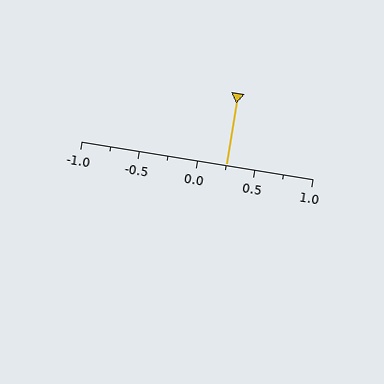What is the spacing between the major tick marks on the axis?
The major ticks are spaced 0.5 apart.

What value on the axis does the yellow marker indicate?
The marker indicates approximately 0.25.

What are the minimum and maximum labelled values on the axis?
The axis runs from -1.0 to 1.0.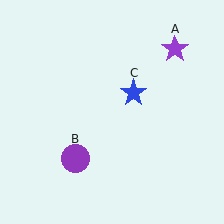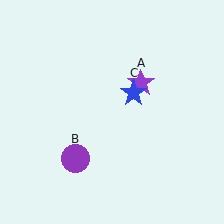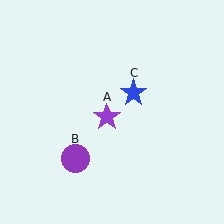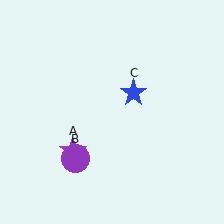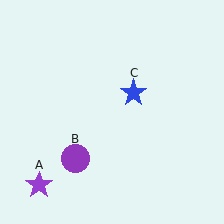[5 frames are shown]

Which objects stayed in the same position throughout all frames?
Purple circle (object B) and blue star (object C) remained stationary.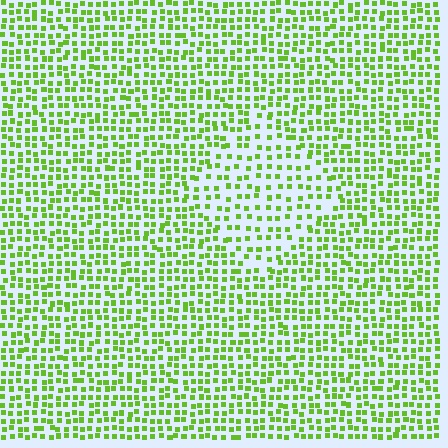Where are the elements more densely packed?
The elements are more densely packed outside the diamond boundary.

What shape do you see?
I see a diamond.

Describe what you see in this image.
The image contains small lime elements arranged at two different densities. A diamond-shaped region is visible where the elements are less densely packed than the surrounding area.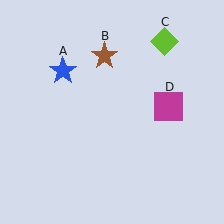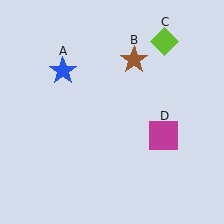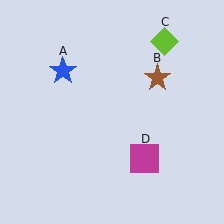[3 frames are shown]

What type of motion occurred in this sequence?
The brown star (object B), magenta square (object D) rotated clockwise around the center of the scene.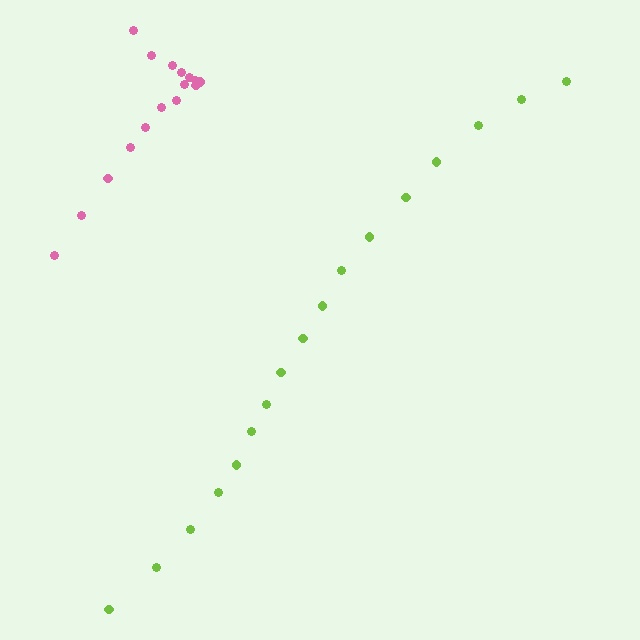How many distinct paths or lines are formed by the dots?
There are 2 distinct paths.